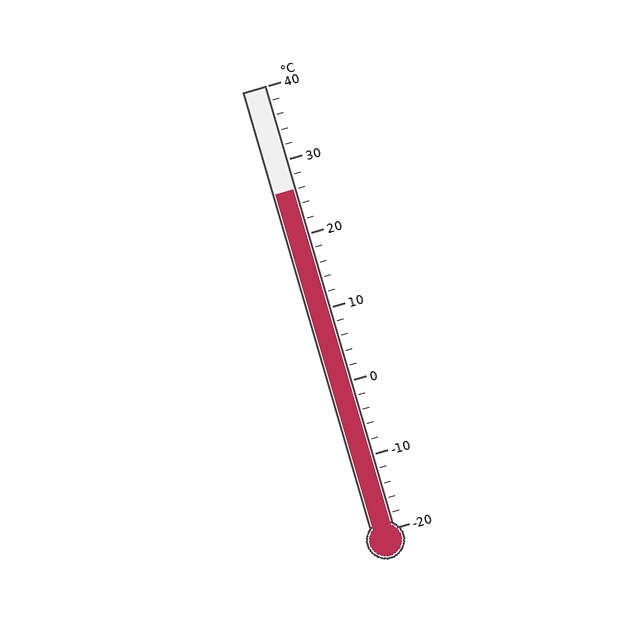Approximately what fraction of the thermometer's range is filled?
The thermometer is filled to approximately 75% of its range.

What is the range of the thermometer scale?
The thermometer scale ranges from -20°C to 40°C.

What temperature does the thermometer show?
The thermometer shows approximately 26°C.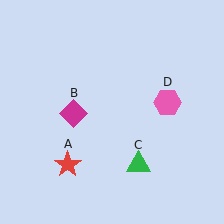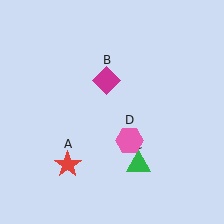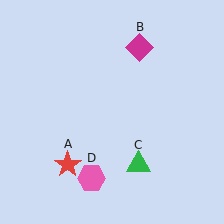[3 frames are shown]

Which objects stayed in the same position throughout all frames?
Red star (object A) and green triangle (object C) remained stationary.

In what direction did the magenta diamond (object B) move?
The magenta diamond (object B) moved up and to the right.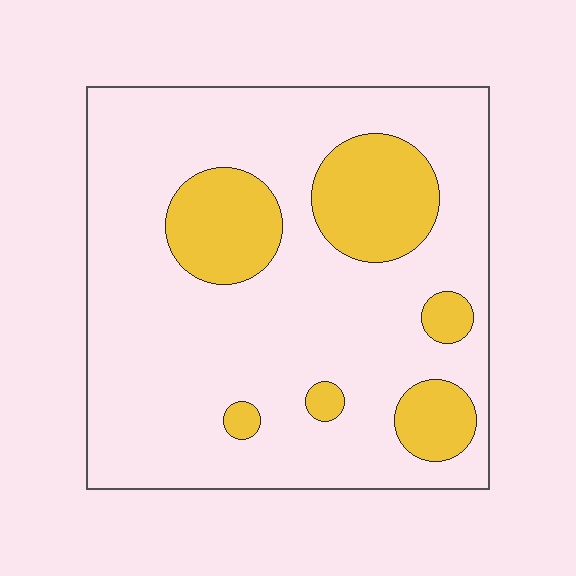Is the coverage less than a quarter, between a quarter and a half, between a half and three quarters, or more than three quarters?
Less than a quarter.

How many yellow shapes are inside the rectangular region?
6.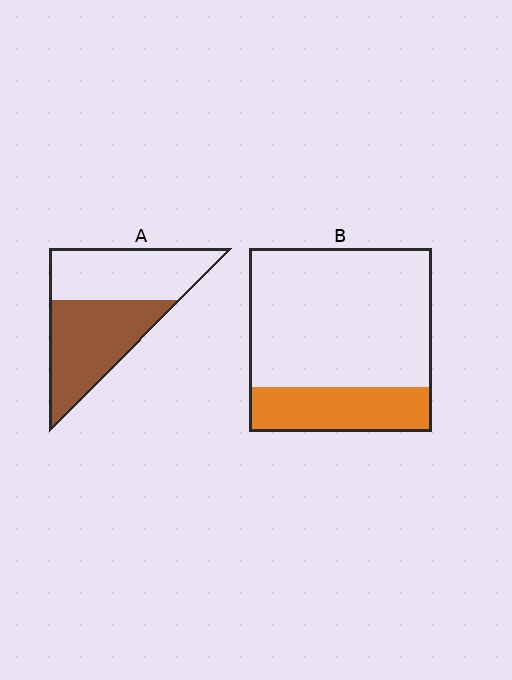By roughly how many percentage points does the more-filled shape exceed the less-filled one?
By roughly 25 percentage points (A over B).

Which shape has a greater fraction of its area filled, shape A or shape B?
Shape A.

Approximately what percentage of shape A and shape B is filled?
A is approximately 50% and B is approximately 25%.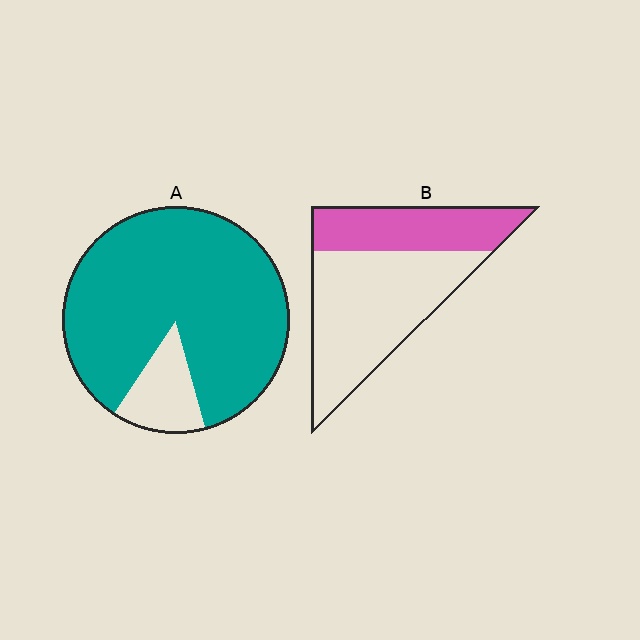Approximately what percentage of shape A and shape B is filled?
A is approximately 85% and B is approximately 35%.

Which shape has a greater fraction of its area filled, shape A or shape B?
Shape A.